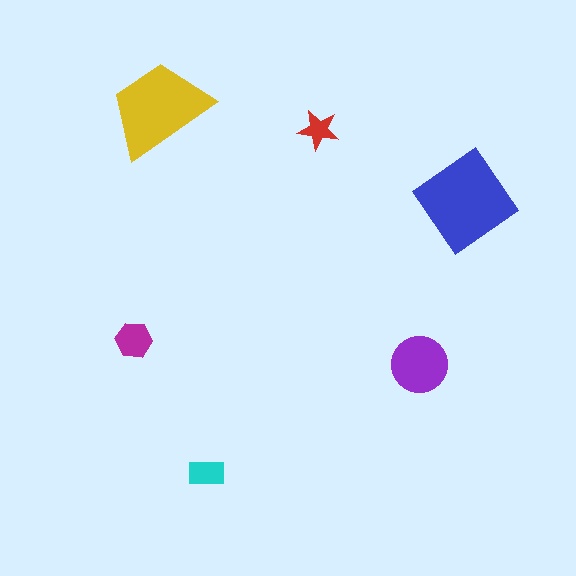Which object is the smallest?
The red star.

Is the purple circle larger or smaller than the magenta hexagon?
Larger.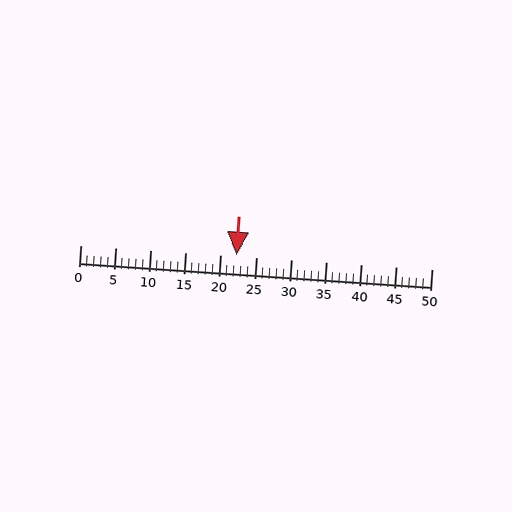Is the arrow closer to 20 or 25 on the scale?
The arrow is closer to 20.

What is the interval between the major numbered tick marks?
The major tick marks are spaced 5 units apart.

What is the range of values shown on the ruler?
The ruler shows values from 0 to 50.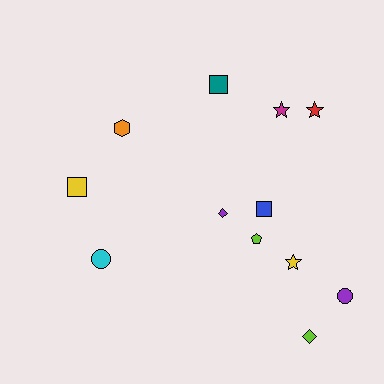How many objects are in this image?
There are 12 objects.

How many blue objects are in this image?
There is 1 blue object.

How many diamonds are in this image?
There are 2 diamonds.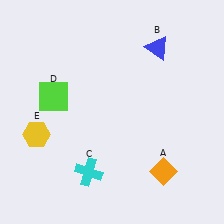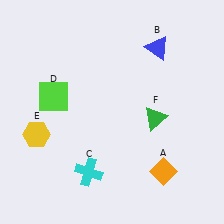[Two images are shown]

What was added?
A green triangle (F) was added in Image 2.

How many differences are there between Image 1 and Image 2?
There is 1 difference between the two images.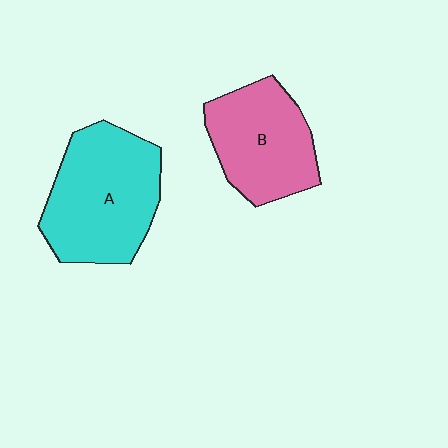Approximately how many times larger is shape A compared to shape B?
Approximately 1.3 times.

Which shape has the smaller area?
Shape B (pink).